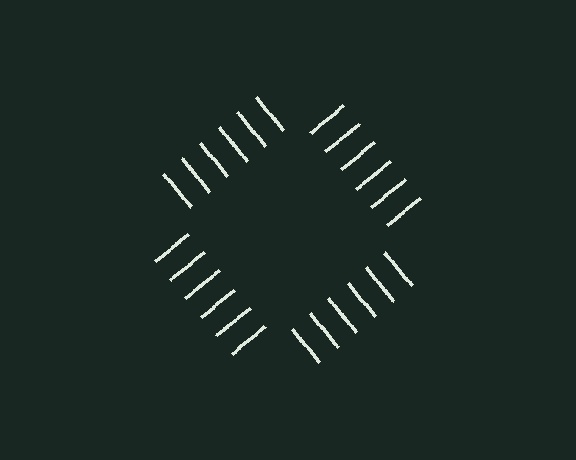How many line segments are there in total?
24 — 6 along each of the 4 edges.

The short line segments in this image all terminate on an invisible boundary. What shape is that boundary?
An illusory square — the line segments terminate on its edges but no continuous stroke is drawn.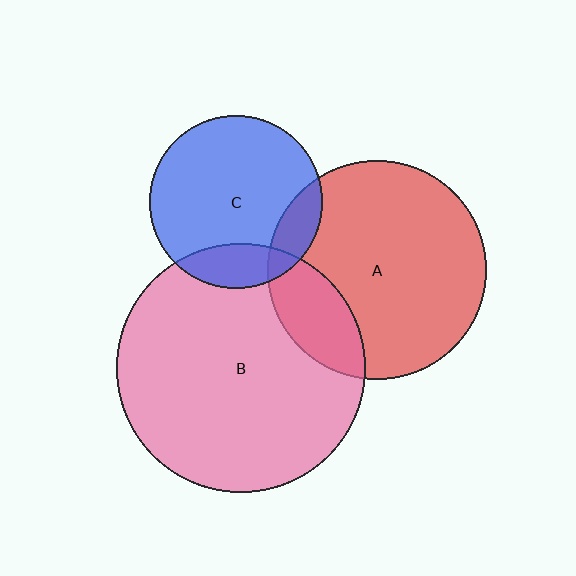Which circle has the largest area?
Circle B (pink).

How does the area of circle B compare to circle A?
Approximately 1.3 times.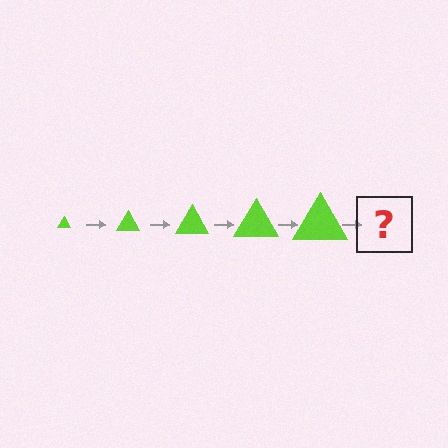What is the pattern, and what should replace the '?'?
The pattern is that the triangle gets progressively larger each step. The '?' should be a lime triangle, larger than the previous one.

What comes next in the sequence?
The next element should be a lime triangle, larger than the previous one.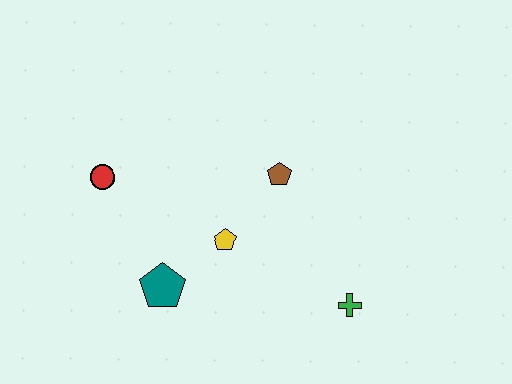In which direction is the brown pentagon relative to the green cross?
The brown pentagon is above the green cross.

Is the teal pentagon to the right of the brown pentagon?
No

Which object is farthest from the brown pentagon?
The red circle is farthest from the brown pentagon.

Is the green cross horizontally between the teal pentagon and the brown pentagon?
No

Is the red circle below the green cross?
No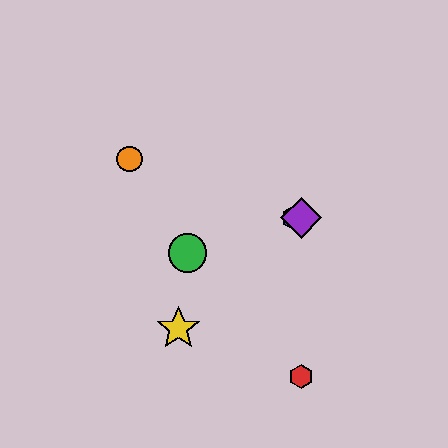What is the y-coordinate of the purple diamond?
The purple diamond is at y≈218.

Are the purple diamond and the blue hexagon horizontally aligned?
Yes, both are at y≈218.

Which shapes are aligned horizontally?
The blue hexagon, the purple diamond are aligned horizontally.